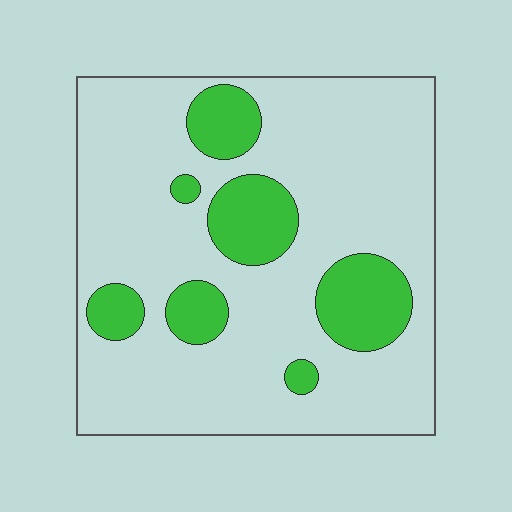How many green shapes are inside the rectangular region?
7.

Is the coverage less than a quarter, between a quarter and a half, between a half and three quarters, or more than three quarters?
Less than a quarter.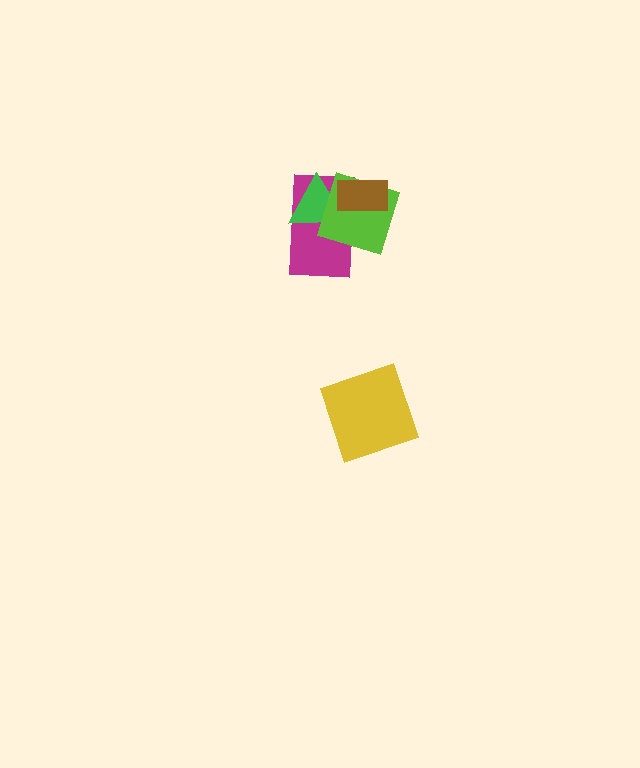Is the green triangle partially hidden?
Yes, it is partially covered by another shape.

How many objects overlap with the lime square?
3 objects overlap with the lime square.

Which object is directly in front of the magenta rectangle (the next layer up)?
The green triangle is directly in front of the magenta rectangle.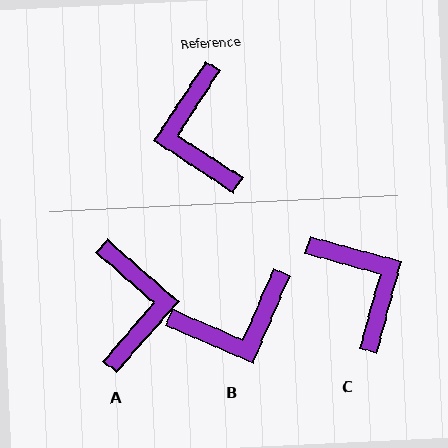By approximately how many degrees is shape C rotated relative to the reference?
Approximately 162 degrees clockwise.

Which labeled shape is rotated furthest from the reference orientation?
A, about 172 degrees away.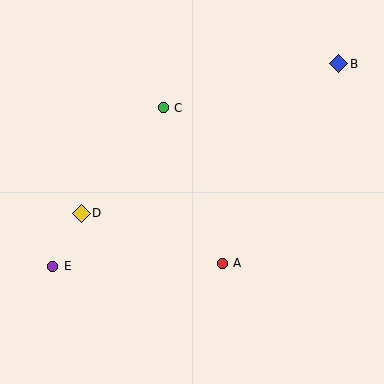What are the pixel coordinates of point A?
Point A is at (222, 263).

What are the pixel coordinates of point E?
Point E is at (53, 266).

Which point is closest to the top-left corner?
Point C is closest to the top-left corner.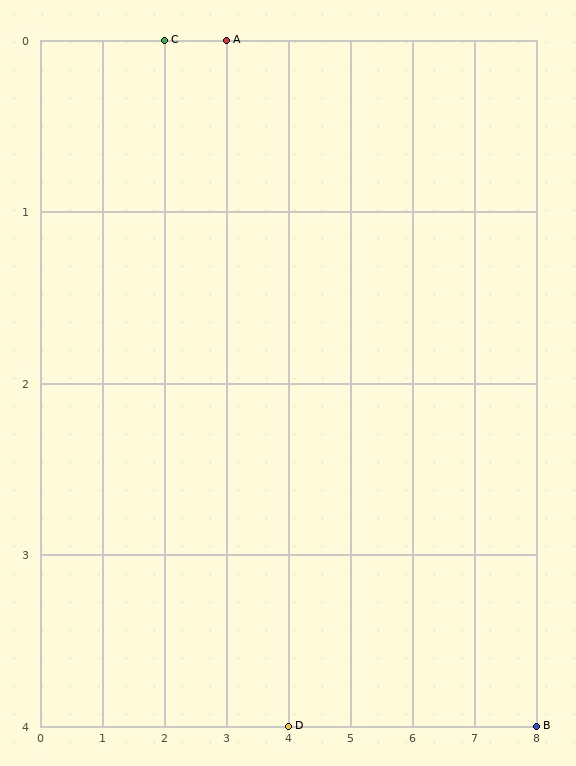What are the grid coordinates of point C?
Point C is at grid coordinates (2, 0).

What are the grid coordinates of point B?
Point B is at grid coordinates (8, 4).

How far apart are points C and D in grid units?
Points C and D are 2 columns and 4 rows apart (about 4.5 grid units diagonally).